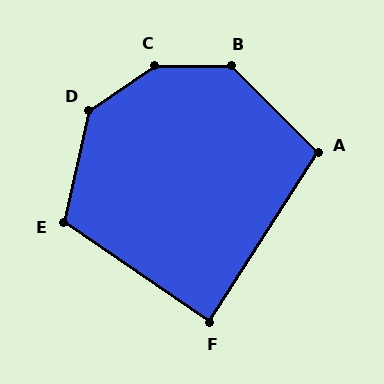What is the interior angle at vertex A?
Approximately 103 degrees (obtuse).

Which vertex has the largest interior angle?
C, at approximately 145 degrees.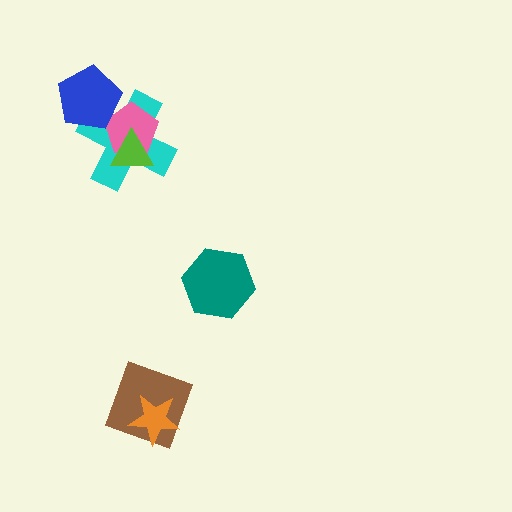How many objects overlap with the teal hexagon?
0 objects overlap with the teal hexagon.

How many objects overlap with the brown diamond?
1 object overlaps with the brown diamond.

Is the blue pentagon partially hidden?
No, no other shape covers it.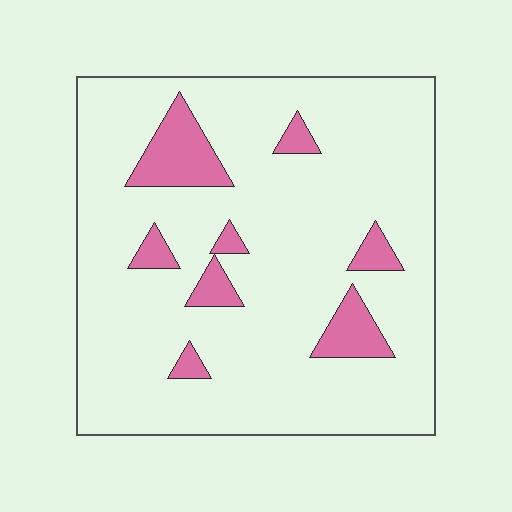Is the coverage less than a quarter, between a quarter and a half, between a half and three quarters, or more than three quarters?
Less than a quarter.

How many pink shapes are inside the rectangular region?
8.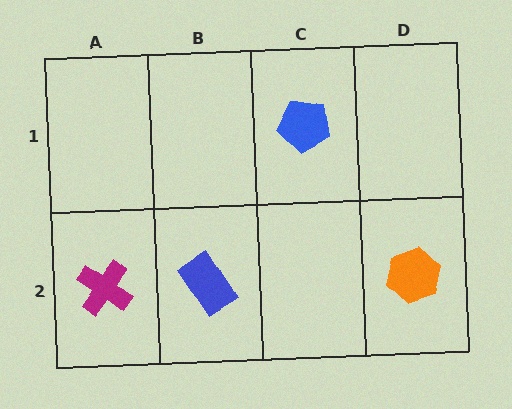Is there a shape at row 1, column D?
No, that cell is empty.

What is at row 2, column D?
An orange hexagon.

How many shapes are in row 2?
3 shapes.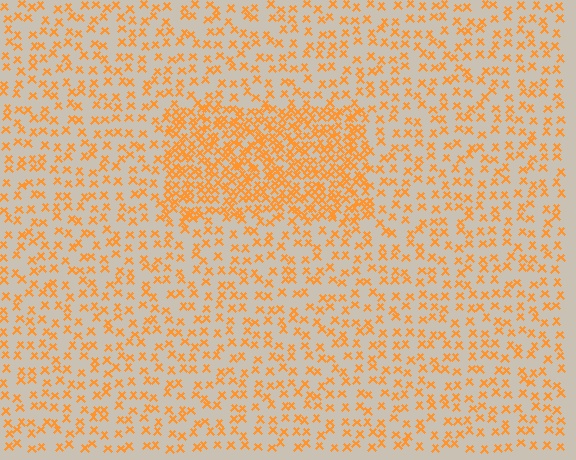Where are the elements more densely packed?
The elements are more densely packed inside the rectangle boundary.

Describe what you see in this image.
The image contains small orange elements arranged at two different densities. A rectangle-shaped region is visible where the elements are more densely packed than the surrounding area.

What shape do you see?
I see a rectangle.